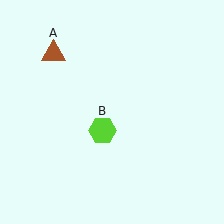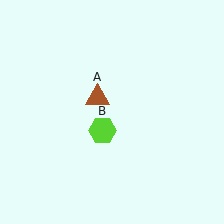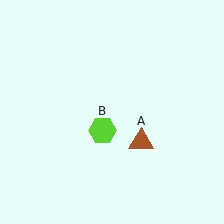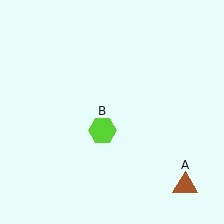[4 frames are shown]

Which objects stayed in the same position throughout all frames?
Lime hexagon (object B) remained stationary.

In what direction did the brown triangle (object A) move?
The brown triangle (object A) moved down and to the right.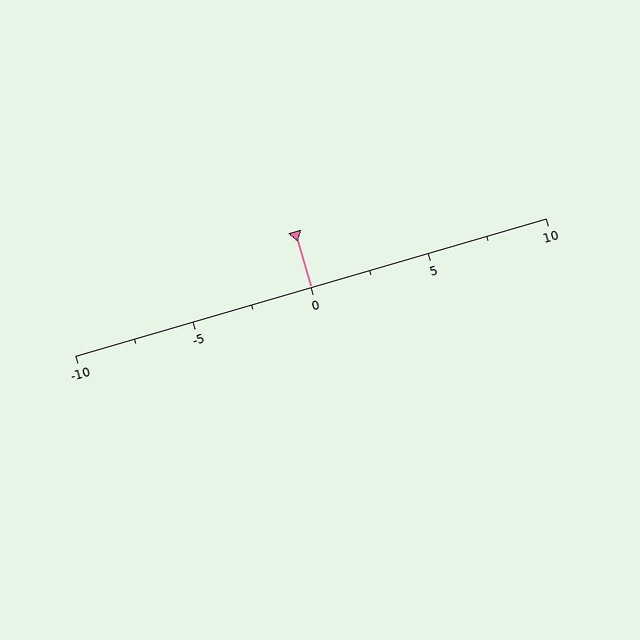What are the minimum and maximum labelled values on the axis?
The axis runs from -10 to 10.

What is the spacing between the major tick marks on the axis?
The major ticks are spaced 5 apart.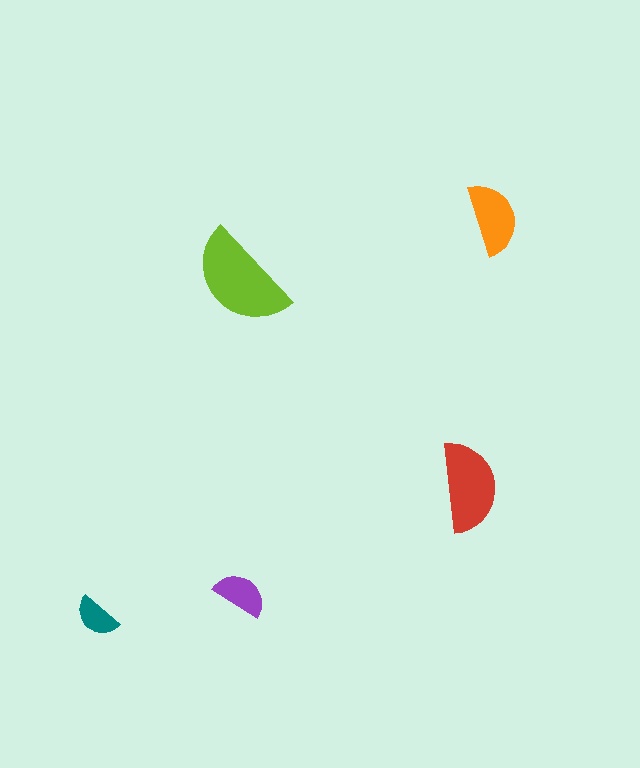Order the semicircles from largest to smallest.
the lime one, the red one, the orange one, the purple one, the teal one.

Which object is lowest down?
The teal semicircle is bottommost.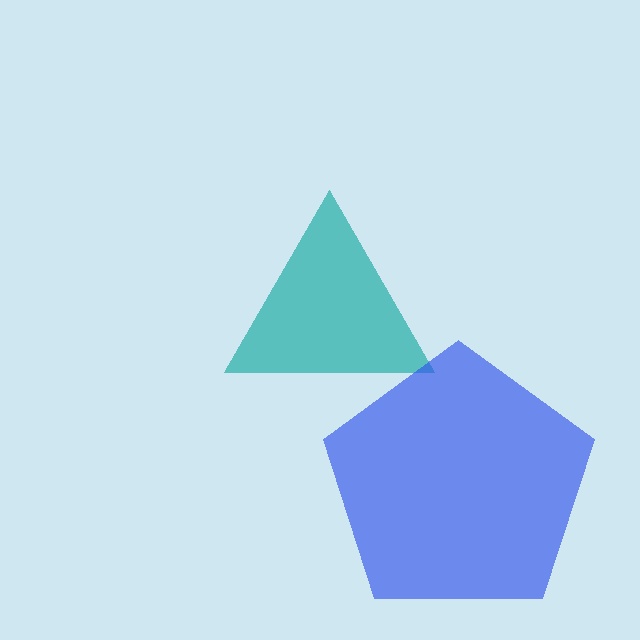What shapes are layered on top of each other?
The layered shapes are: a teal triangle, a blue pentagon.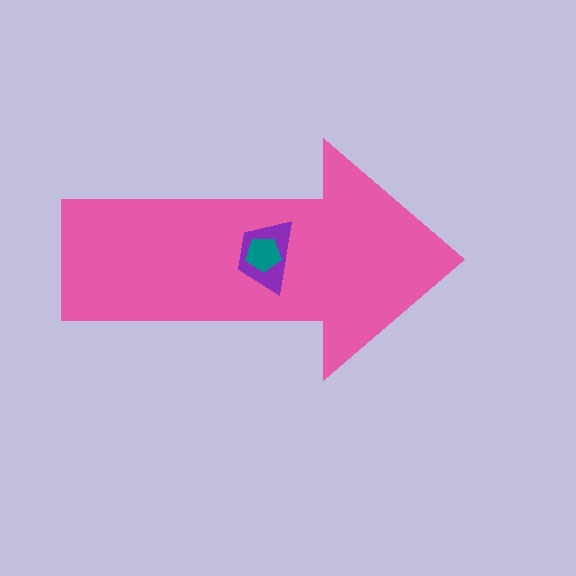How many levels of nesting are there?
3.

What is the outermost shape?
The pink arrow.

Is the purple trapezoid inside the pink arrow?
Yes.